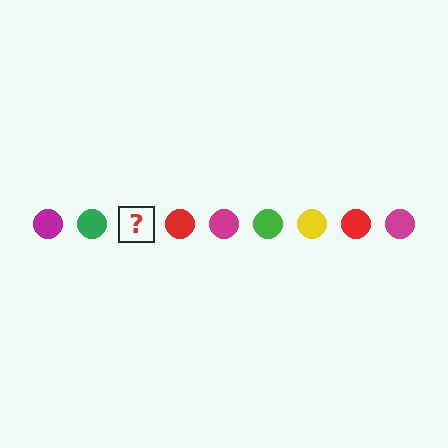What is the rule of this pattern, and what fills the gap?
The rule is that the pattern cycles through magenta, green, yellow, red circles. The gap should be filled with a yellow circle.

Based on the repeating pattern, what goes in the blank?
The blank should be a yellow circle.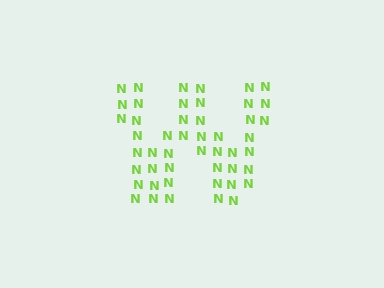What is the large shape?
The large shape is the letter W.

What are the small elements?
The small elements are letter N's.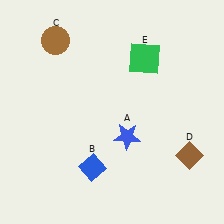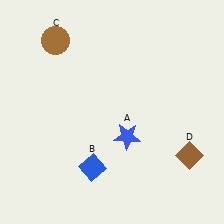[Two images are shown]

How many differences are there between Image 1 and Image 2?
There is 1 difference between the two images.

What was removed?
The green square (E) was removed in Image 2.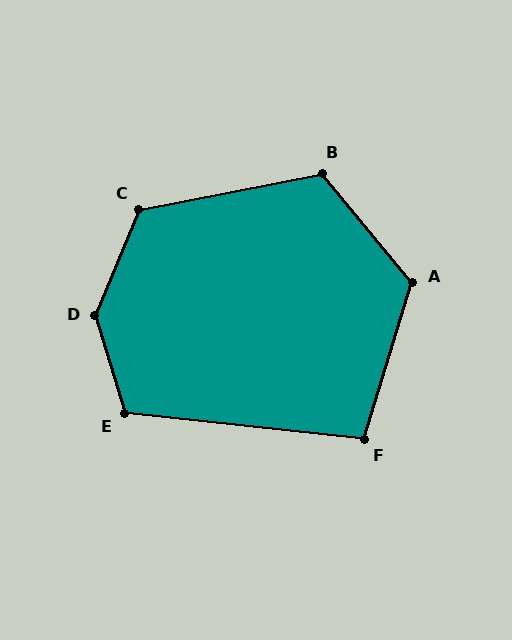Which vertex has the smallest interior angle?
F, at approximately 101 degrees.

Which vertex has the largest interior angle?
D, at approximately 141 degrees.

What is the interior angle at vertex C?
Approximately 123 degrees (obtuse).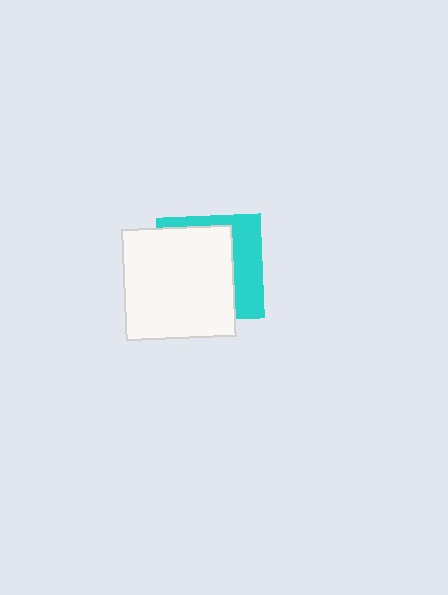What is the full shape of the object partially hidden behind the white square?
The partially hidden object is a cyan square.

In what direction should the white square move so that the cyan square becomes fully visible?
The white square should move left. That is the shortest direction to clear the overlap and leave the cyan square fully visible.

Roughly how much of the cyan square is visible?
A small part of it is visible (roughly 34%).